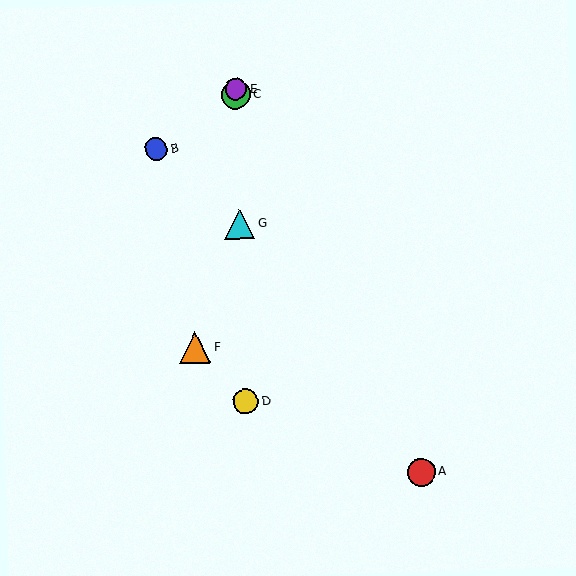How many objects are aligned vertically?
4 objects (C, D, E, G) are aligned vertically.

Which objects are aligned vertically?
Objects C, D, E, G are aligned vertically.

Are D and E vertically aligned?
Yes, both are at x≈246.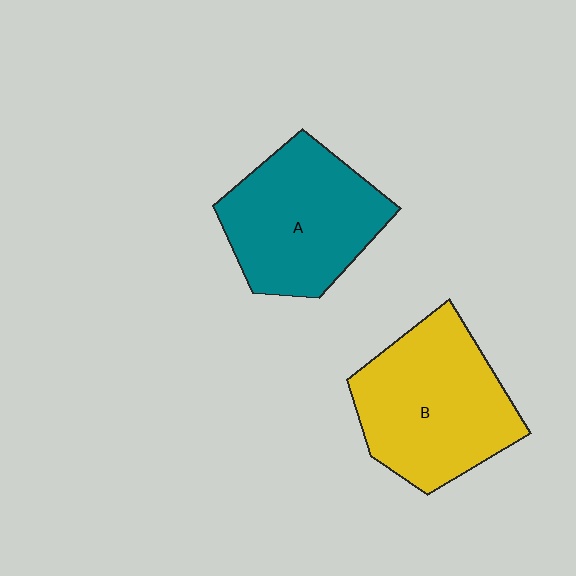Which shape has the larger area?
Shape B (yellow).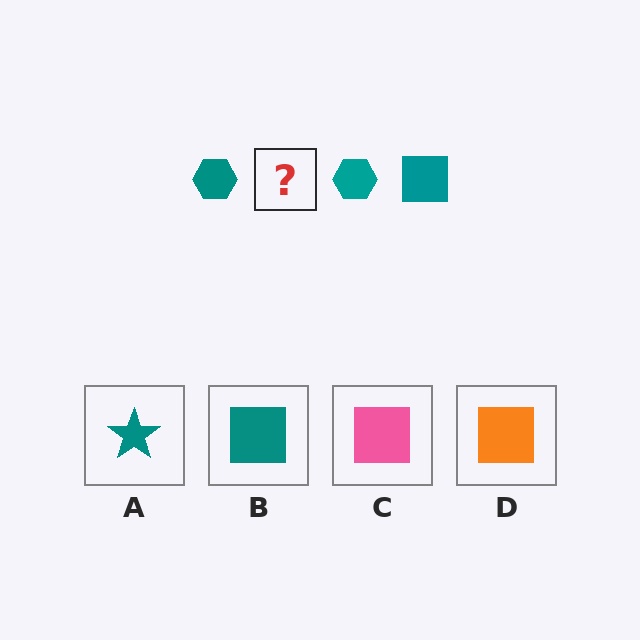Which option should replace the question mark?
Option B.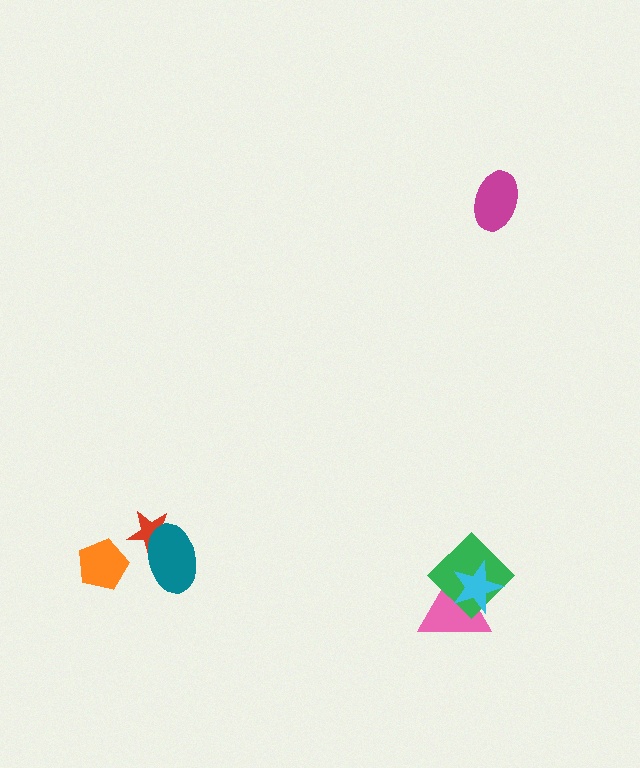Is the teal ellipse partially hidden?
No, no other shape covers it.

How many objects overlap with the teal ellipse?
1 object overlaps with the teal ellipse.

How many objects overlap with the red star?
1 object overlaps with the red star.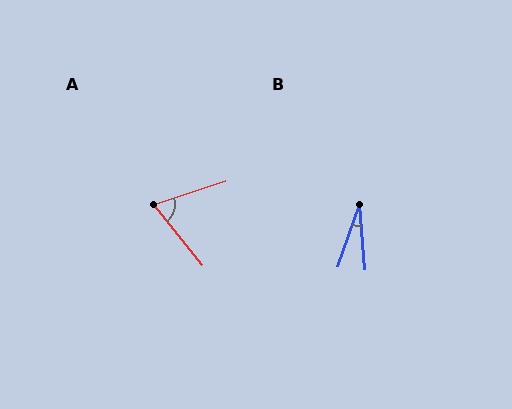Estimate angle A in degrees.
Approximately 70 degrees.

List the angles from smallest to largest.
B (25°), A (70°).